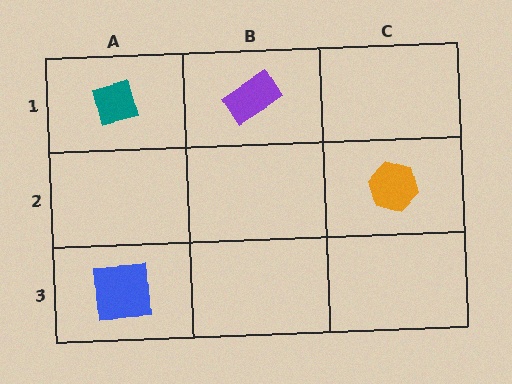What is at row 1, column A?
A teal square.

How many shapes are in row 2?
1 shape.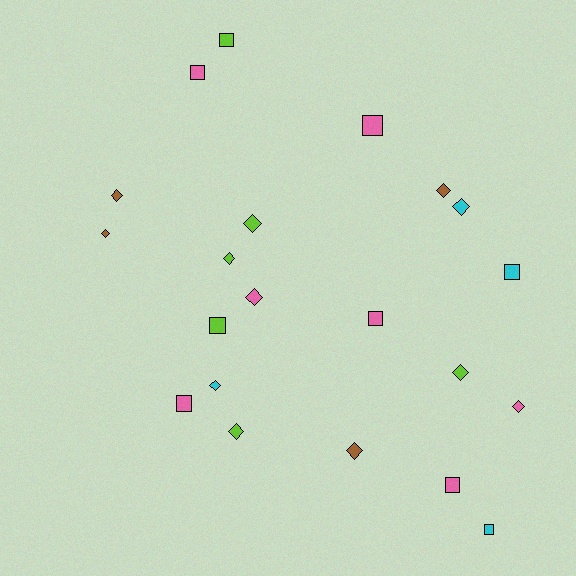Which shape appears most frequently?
Diamond, with 12 objects.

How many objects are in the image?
There are 21 objects.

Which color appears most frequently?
Pink, with 7 objects.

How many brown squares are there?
There are no brown squares.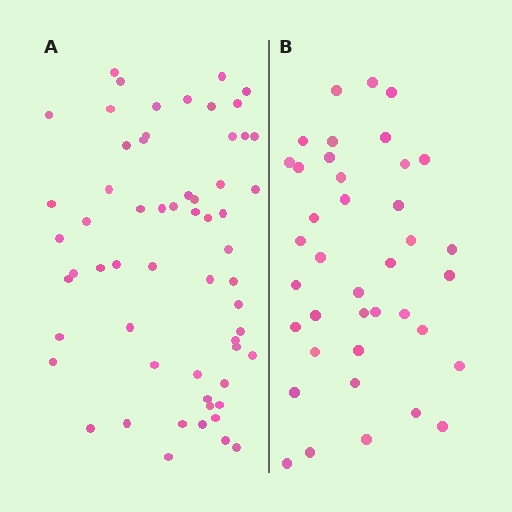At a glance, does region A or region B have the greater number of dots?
Region A (the left region) has more dots.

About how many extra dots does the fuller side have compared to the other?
Region A has approximately 20 more dots than region B.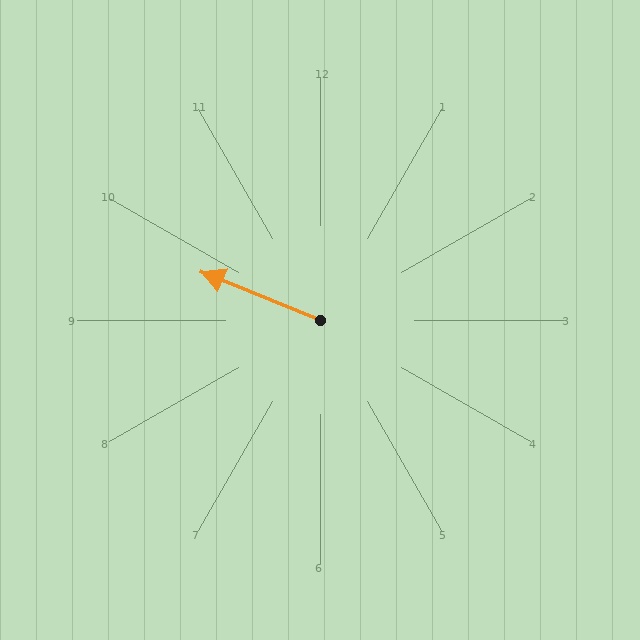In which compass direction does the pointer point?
West.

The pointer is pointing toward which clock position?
Roughly 10 o'clock.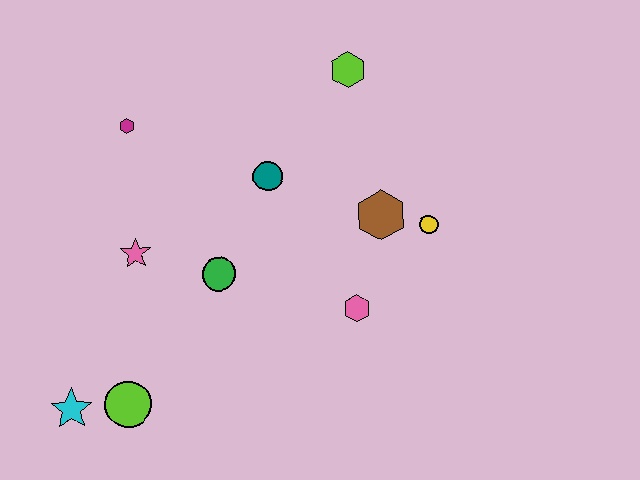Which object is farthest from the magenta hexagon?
The yellow circle is farthest from the magenta hexagon.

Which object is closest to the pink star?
The green circle is closest to the pink star.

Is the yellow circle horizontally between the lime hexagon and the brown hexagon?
No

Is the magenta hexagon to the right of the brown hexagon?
No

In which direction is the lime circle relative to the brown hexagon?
The lime circle is to the left of the brown hexagon.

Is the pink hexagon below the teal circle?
Yes